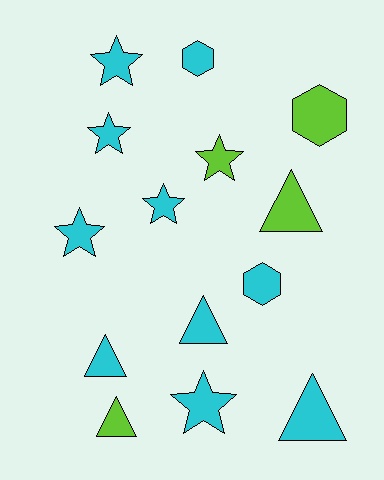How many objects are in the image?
There are 14 objects.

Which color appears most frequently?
Cyan, with 10 objects.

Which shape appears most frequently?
Star, with 6 objects.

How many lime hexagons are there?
There is 1 lime hexagon.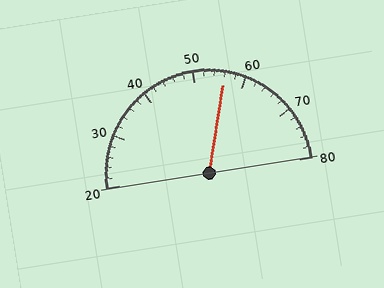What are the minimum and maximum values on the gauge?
The gauge ranges from 20 to 80.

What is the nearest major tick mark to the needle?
The nearest major tick mark is 60.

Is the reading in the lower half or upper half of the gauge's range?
The reading is in the upper half of the range (20 to 80).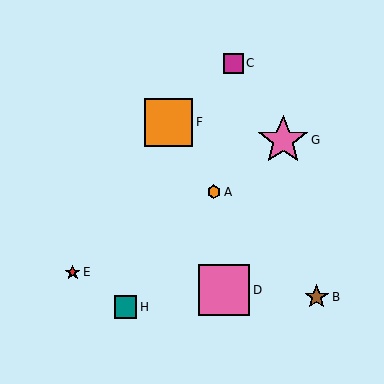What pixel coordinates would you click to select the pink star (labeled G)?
Click at (283, 140) to select the pink star G.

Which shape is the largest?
The pink square (labeled D) is the largest.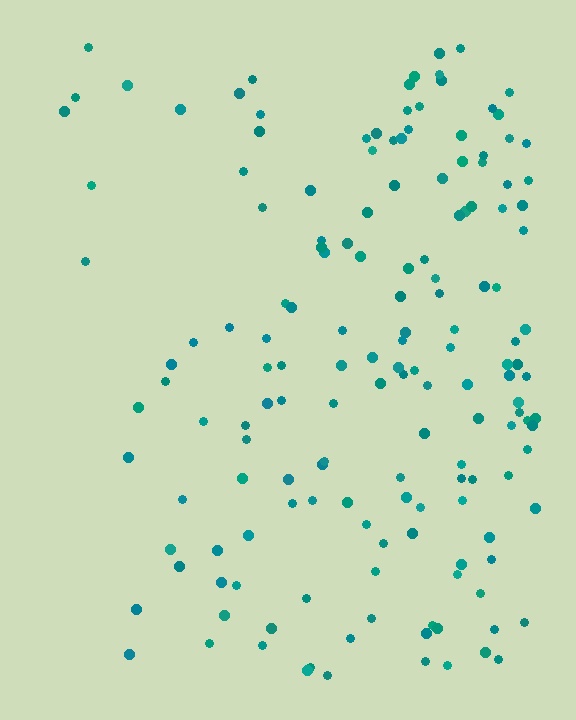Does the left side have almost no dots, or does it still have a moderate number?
Still a moderate number, just noticeably fewer than the right.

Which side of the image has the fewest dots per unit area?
The left.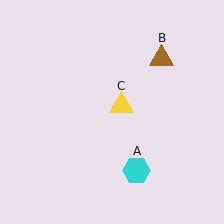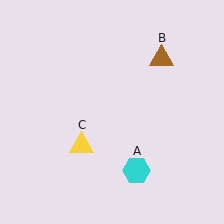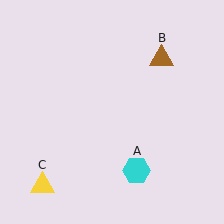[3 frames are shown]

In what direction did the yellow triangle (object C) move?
The yellow triangle (object C) moved down and to the left.